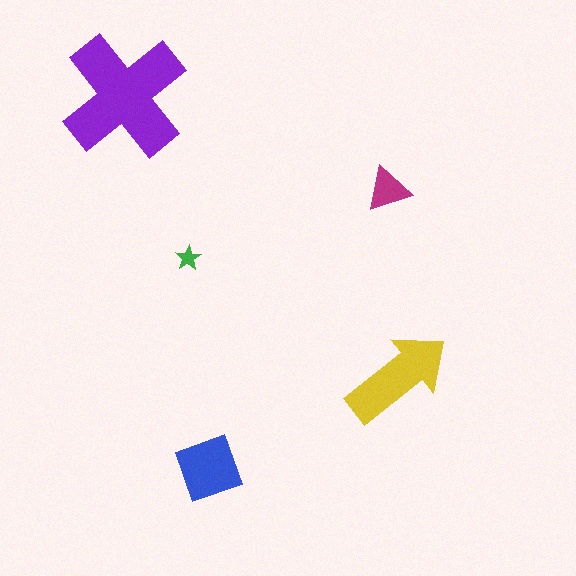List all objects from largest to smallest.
The purple cross, the yellow arrow, the blue diamond, the magenta triangle, the green star.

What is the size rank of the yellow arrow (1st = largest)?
2nd.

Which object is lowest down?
The blue diamond is bottommost.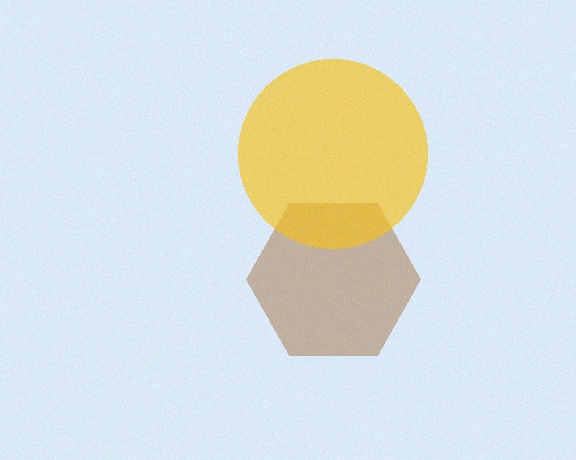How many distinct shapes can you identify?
There are 2 distinct shapes: a brown hexagon, a yellow circle.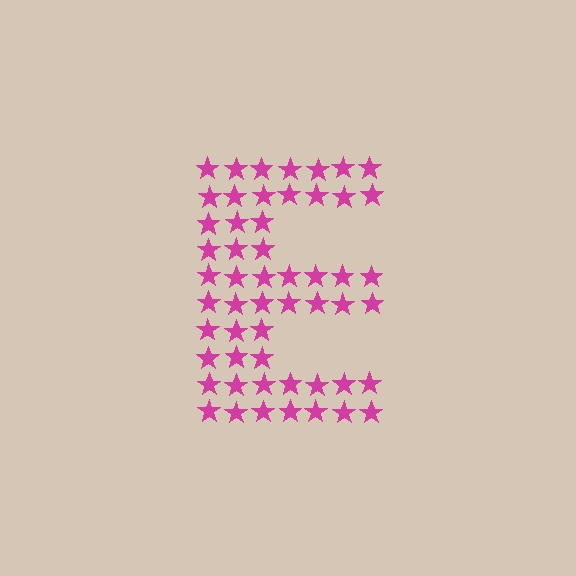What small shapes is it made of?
It is made of small stars.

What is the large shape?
The large shape is the letter E.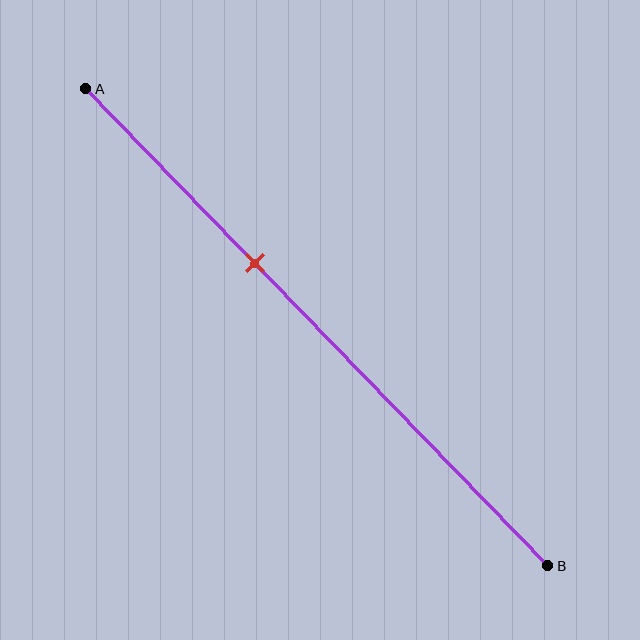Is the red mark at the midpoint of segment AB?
No, the mark is at about 35% from A, not at the 50% midpoint.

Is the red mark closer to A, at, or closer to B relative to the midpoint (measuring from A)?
The red mark is closer to point A than the midpoint of segment AB.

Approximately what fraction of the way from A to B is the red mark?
The red mark is approximately 35% of the way from A to B.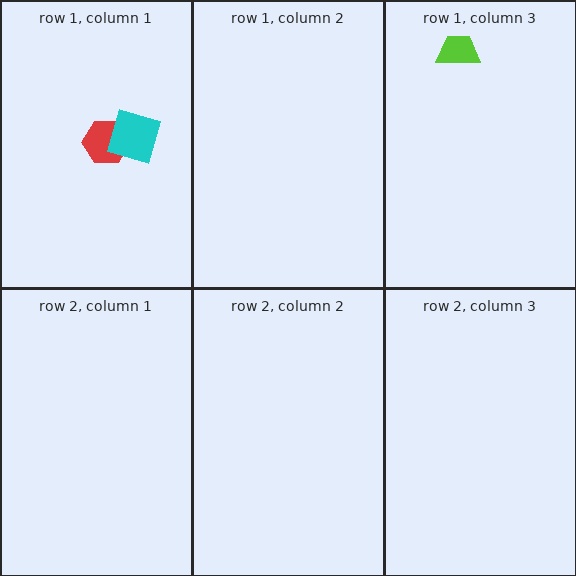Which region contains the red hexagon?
The row 1, column 1 region.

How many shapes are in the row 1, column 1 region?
2.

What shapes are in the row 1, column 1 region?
The red hexagon, the cyan diamond.